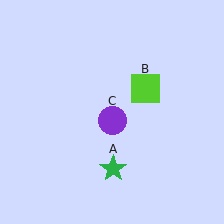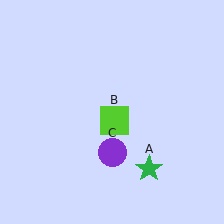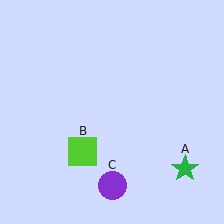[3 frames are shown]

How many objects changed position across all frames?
3 objects changed position: green star (object A), lime square (object B), purple circle (object C).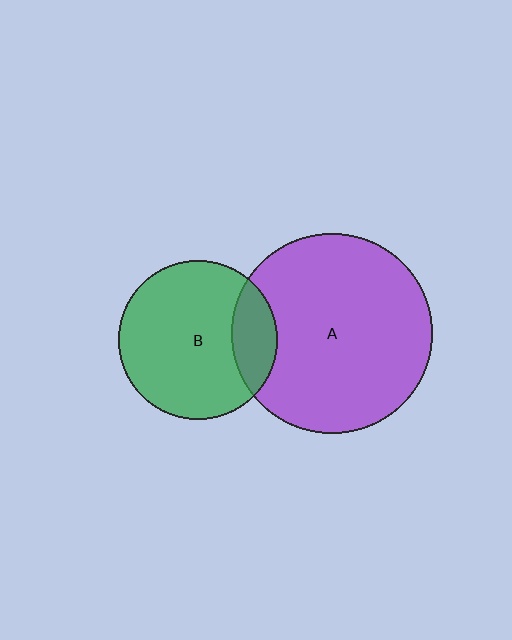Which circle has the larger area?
Circle A (purple).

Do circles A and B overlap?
Yes.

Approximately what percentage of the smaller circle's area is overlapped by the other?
Approximately 20%.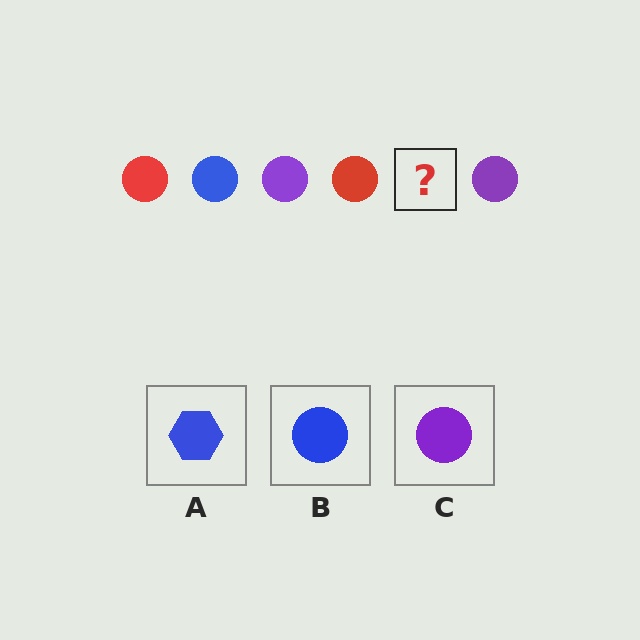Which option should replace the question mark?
Option B.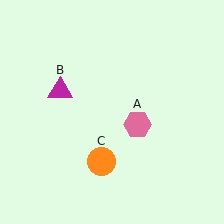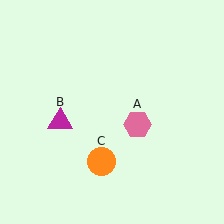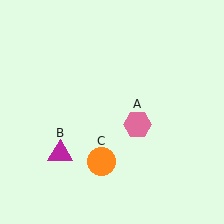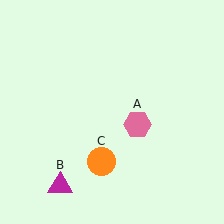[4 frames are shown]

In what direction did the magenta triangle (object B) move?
The magenta triangle (object B) moved down.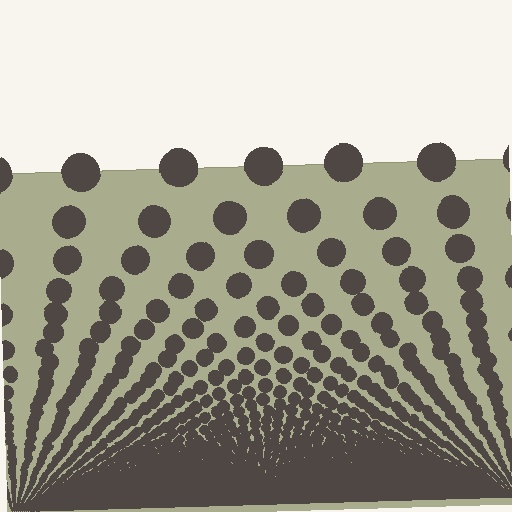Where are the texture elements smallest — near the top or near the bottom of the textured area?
Near the bottom.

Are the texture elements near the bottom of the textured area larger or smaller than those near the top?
Smaller. The gradient is inverted — elements near the bottom are smaller and denser.